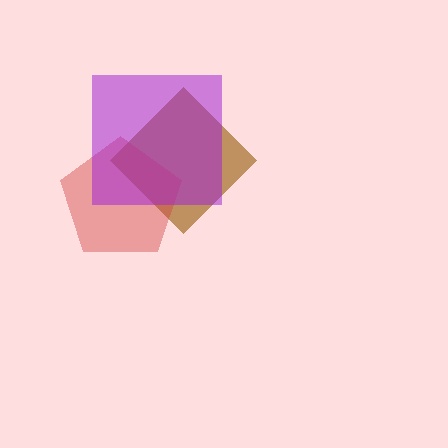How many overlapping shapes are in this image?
There are 3 overlapping shapes in the image.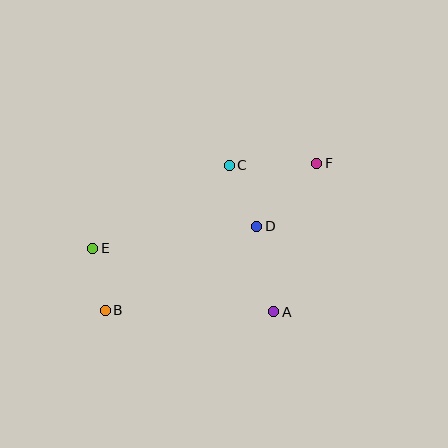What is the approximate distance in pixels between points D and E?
The distance between D and E is approximately 165 pixels.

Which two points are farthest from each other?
Points B and F are farthest from each other.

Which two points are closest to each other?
Points B and E are closest to each other.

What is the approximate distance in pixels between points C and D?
The distance between C and D is approximately 67 pixels.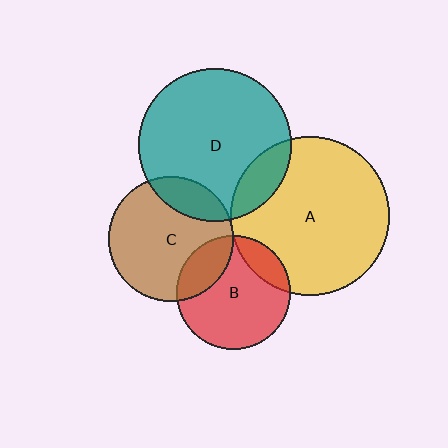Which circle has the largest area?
Circle A (yellow).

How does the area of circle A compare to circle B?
Approximately 1.9 times.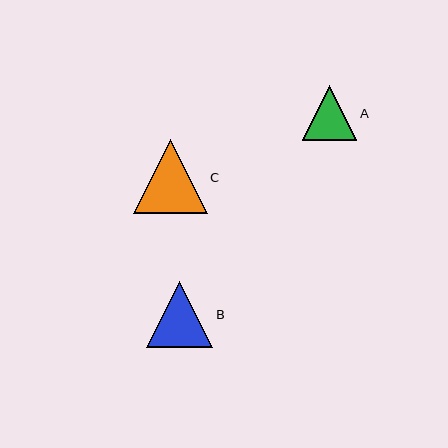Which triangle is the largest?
Triangle C is the largest with a size of approximately 74 pixels.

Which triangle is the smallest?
Triangle A is the smallest with a size of approximately 54 pixels.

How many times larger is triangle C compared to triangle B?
Triangle C is approximately 1.1 times the size of triangle B.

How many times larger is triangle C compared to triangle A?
Triangle C is approximately 1.4 times the size of triangle A.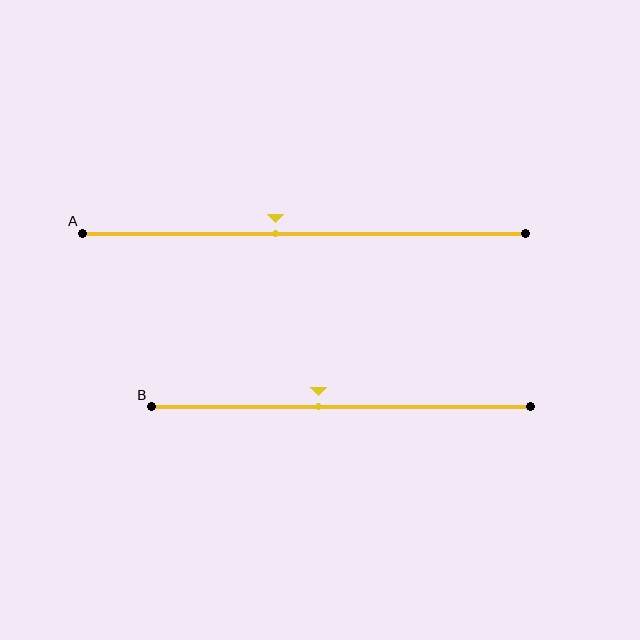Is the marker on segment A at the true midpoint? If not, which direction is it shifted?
No, the marker on segment A is shifted to the left by about 6% of the segment length.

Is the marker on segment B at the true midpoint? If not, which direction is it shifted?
No, the marker on segment B is shifted to the left by about 6% of the segment length.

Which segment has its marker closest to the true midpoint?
Segment B has its marker closest to the true midpoint.